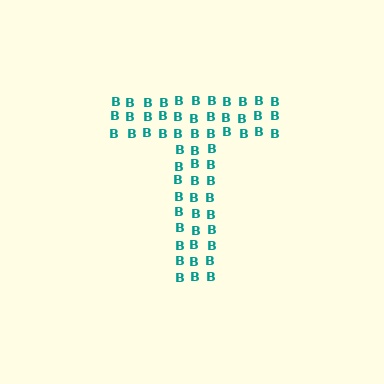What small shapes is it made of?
It is made of small letter B's.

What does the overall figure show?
The overall figure shows the letter T.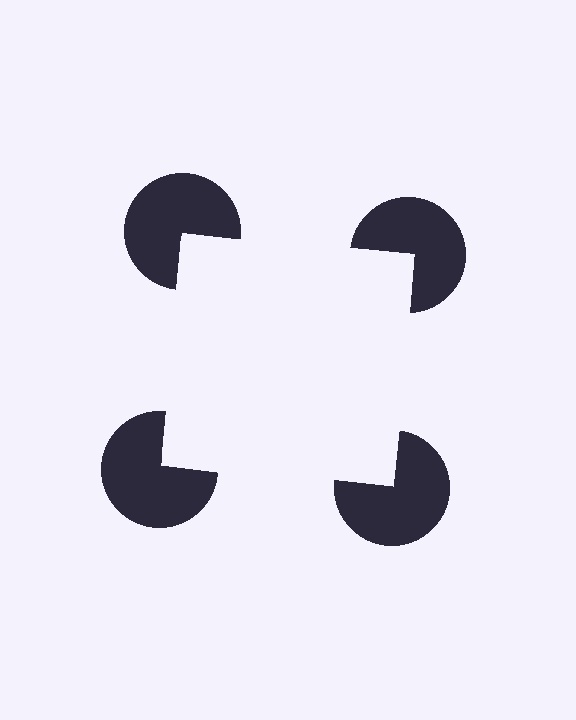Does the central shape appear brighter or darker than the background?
It typically appears slightly brighter than the background, even though no actual brightness change is drawn.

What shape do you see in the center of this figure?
An illusory square — its edges are inferred from the aligned wedge cuts in the pac-man discs, not physically drawn.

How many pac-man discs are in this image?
There are 4 — one at each vertex of the illusory square.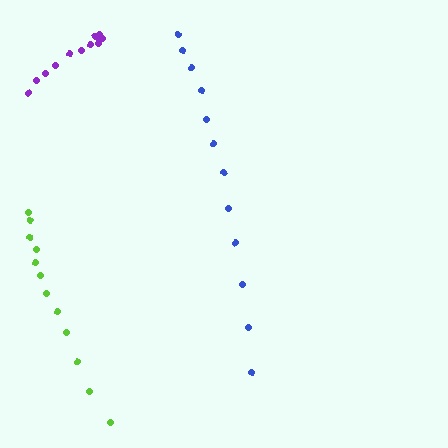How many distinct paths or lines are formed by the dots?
There are 3 distinct paths.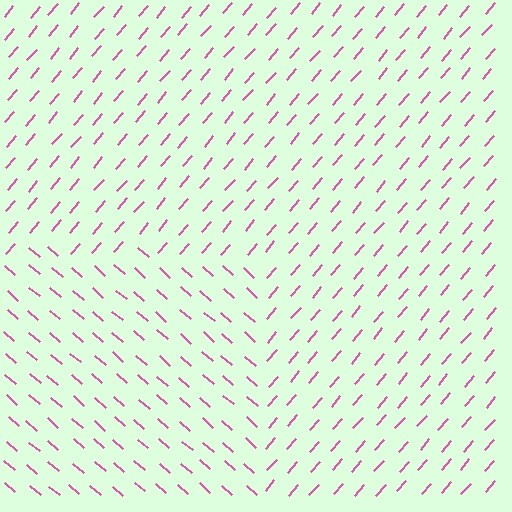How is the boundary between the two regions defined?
The boundary is defined purely by a change in line orientation (approximately 89 degrees difference). All lines are the same color and thickness.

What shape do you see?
I see a rectangle.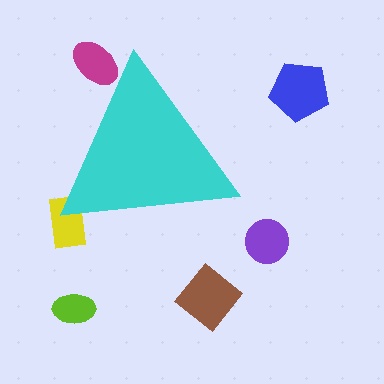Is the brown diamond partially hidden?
No, the brown diamond is fully visible.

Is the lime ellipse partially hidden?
No, the lime ellipse is fully visible.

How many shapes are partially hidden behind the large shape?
2 shapes are partially hidden.